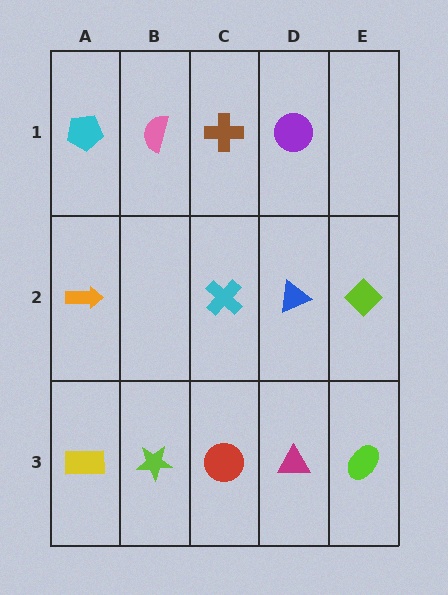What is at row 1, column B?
A pink semicircle.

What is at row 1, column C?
A brown cross.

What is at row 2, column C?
A cyan cross.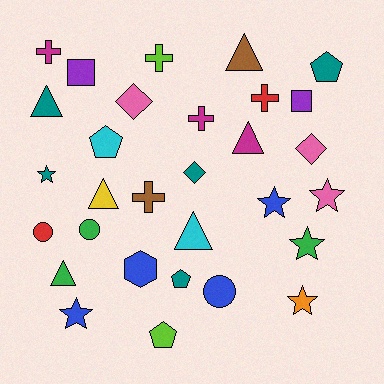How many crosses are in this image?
There are 5 crosses.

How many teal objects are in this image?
There are 5 teal objects.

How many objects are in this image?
There are 30 objects.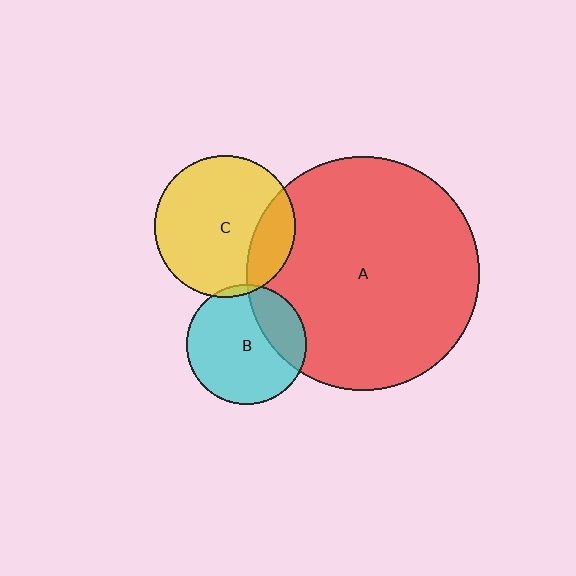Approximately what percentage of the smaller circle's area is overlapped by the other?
Approximately 20%.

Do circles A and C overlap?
Yes.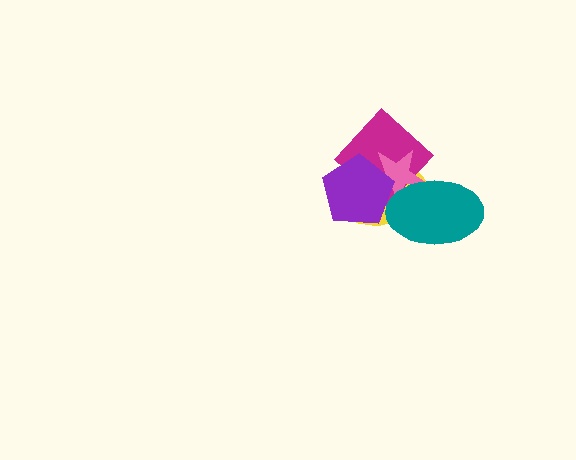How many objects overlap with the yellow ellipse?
4 objects overlap with the yellow ellipse.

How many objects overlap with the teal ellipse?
3 objects overlap with the teal ellipse.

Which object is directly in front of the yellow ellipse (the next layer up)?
The magenta diamond is directly in front of the yellow ellipse.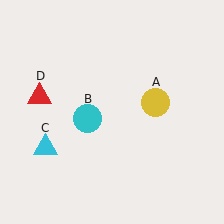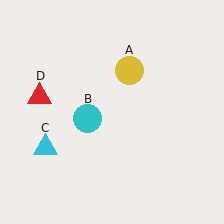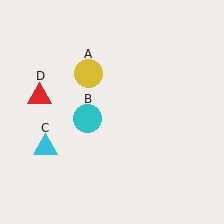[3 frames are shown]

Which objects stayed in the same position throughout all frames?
Cyan circle (object B) and cyan triangle (object C) and red triangle (object D) remained stationary.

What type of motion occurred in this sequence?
The yellow circle (object A) rotated counterclockwise around the center of the scene.